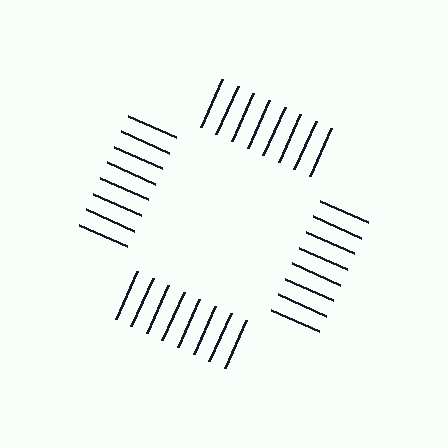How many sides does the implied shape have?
4 sides — the line-ends trace a square.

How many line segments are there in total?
32 — 8 along each of the 4 edges.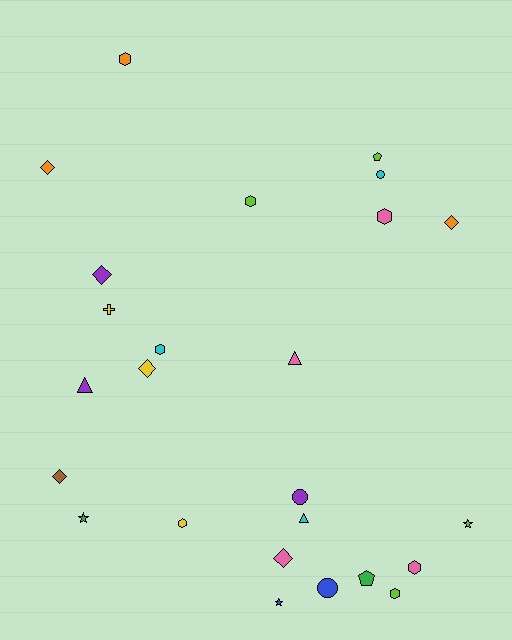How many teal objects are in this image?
There are no teal objects.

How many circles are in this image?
There are 3 circles.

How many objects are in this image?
There are 25 objects.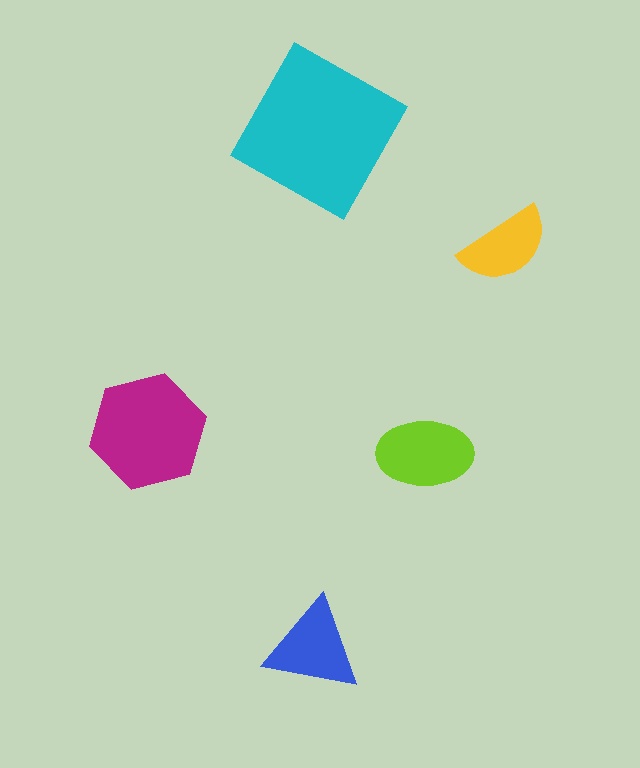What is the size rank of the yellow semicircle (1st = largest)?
5th.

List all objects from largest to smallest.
The cyan square, the magenta hexagon, the lime ellipse, the blue triangle, the yellow semicircle.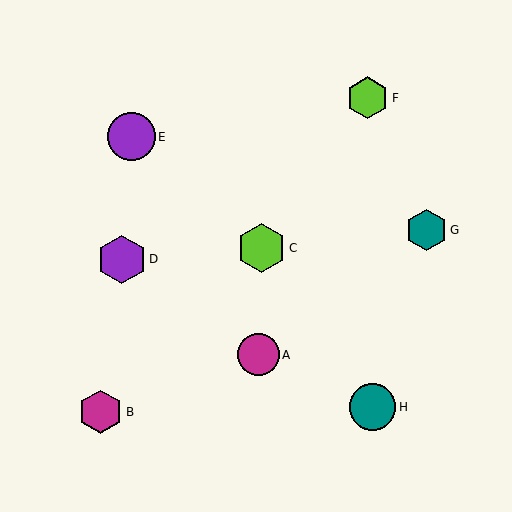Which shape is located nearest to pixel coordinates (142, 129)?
The purple circle (labeled E) at (132, 137) is nearest to that location.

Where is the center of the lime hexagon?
The center of the lime hexagon is at (262, 248).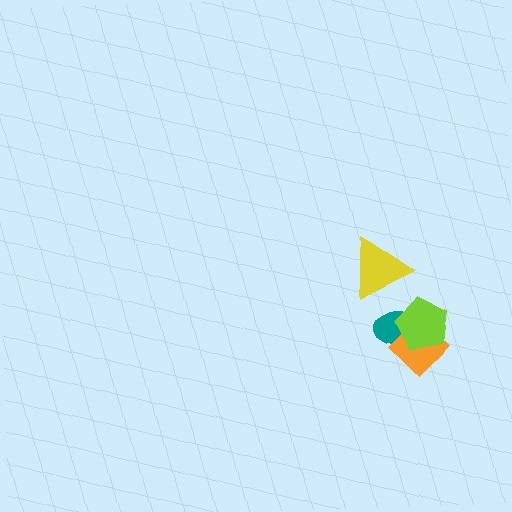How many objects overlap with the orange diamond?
2 objects overlap with the orange diamond.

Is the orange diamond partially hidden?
Yes, it is partially covered by another shape.